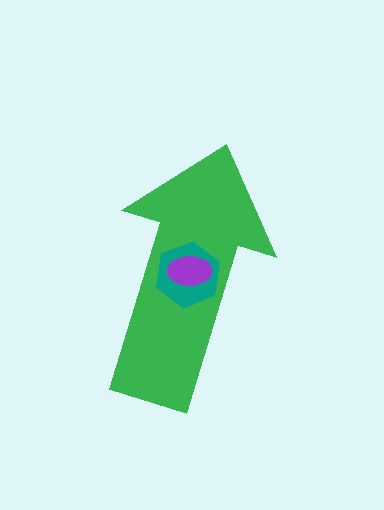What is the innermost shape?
The purple ellipse.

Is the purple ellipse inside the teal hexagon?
Yes.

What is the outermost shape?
The green arrow.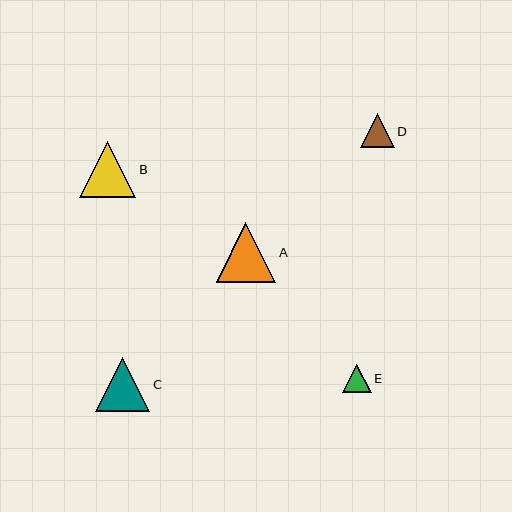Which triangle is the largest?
Triangle A is the largest with a size of approximately 59 pixels.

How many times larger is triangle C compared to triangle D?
Triangle C is approximately 1.6 times the size of triangle D.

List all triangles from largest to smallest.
From largest to smallest: A, B, C, D, E.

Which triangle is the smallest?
Triangle E is the smallest with a size of approximately 29 pixels.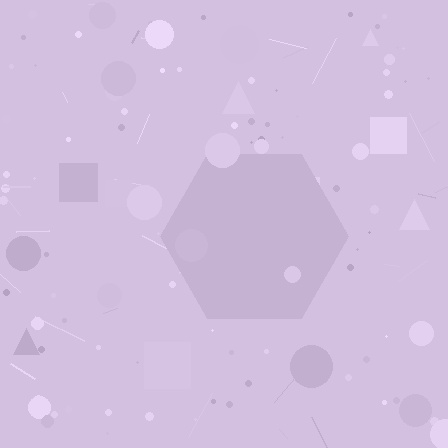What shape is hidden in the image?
A hexagon is hidden in the image.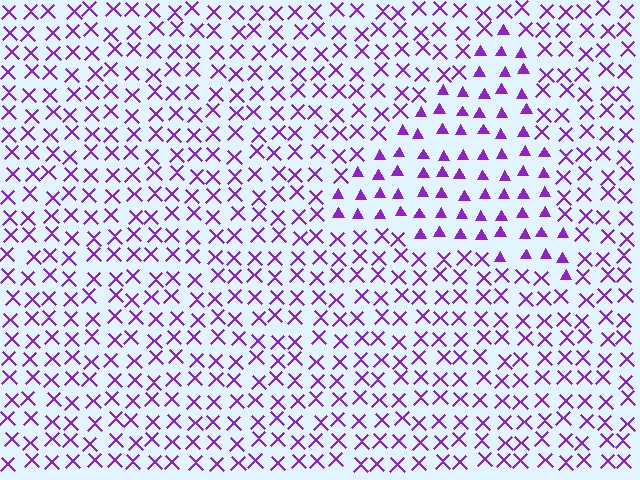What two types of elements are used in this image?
The image uses triangles inside the triangle region and X marks outside it.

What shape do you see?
I see a triangle.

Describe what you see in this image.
The image is filled with small purple elements arranged in a uniform grid. A triangle-shaped region contains triangles, while the surrounding area contains X marks. The boundary is defined purely by the change in element shape.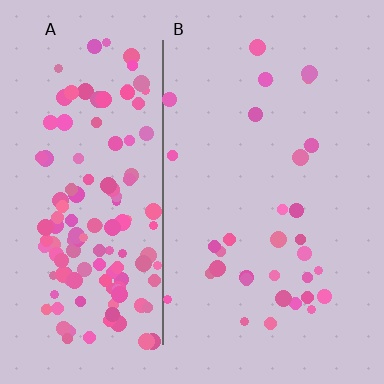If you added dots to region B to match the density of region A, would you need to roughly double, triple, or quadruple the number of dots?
Approximately quadruple.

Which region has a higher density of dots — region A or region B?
A (the left).